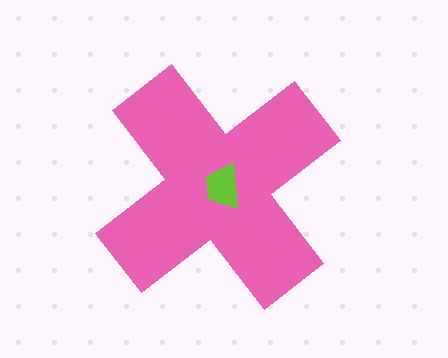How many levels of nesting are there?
2.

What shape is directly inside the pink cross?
The lime trapezoid.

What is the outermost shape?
The pink cross.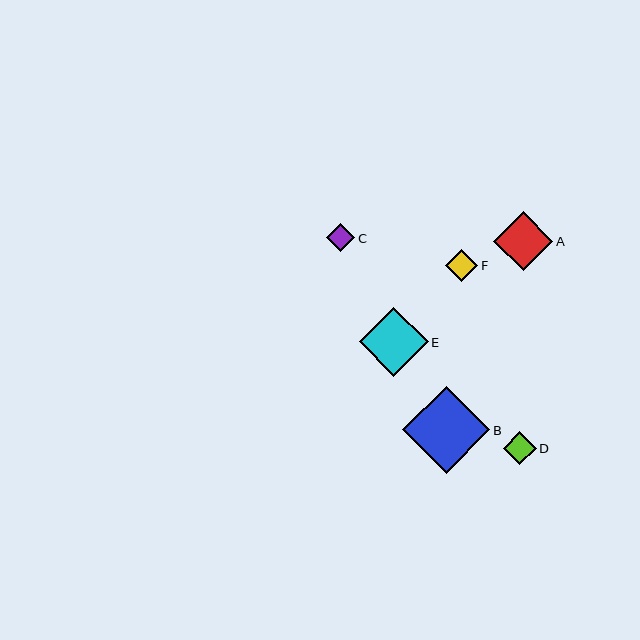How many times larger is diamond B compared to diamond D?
Diamond B is approximately 2.6 times the size of diamond D.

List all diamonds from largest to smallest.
From largest to smallest: B, E, A, D, F, C.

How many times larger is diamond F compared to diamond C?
Diamond F is approximately 1.1 times the size of diamond C.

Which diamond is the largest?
Diamond B is the largest with a size of approximately 87 pixels.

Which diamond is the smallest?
Diamond C is the smallest with a size of approximately 28 pixels.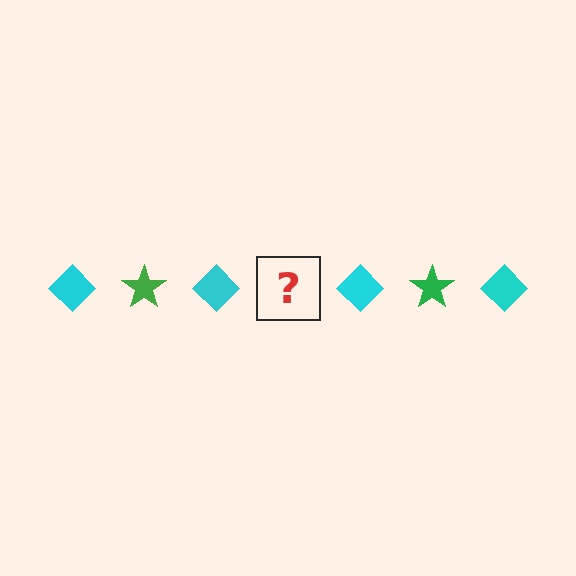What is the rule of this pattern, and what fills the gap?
The rule is that the pattern alternates between cyan diamond and green star. The gap should be filled with a green star.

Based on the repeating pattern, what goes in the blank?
The blank should be a green star.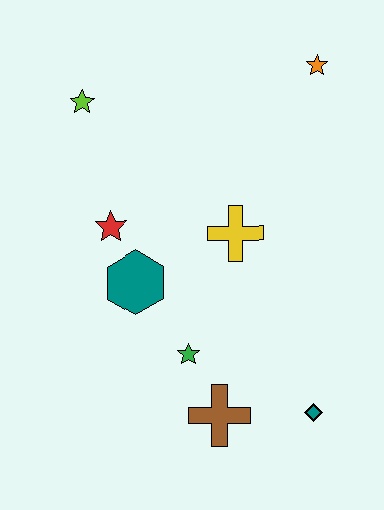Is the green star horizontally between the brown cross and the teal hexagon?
Yes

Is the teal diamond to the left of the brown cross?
No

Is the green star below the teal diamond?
No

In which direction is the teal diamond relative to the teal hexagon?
The teal diamond is to the right of the teal hexagon.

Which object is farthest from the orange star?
The brown cross is farthest from the orange star.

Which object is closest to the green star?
The brown cross is closest to the green star.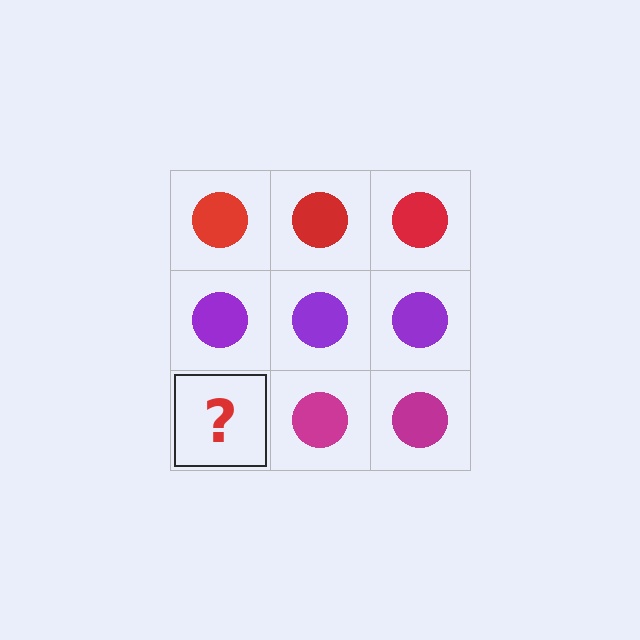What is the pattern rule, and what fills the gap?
The rule is that each row has a consistent color. The gap should be filled with a magenta circle.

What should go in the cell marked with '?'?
The missing cell should contain a magenta circle.